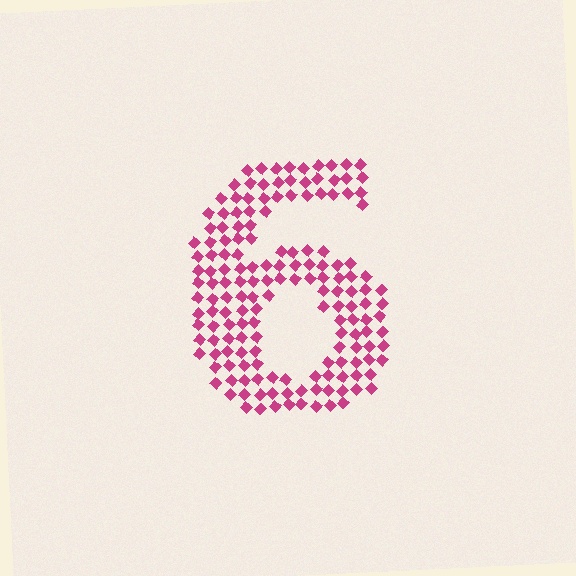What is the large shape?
The large shape is the digit 6.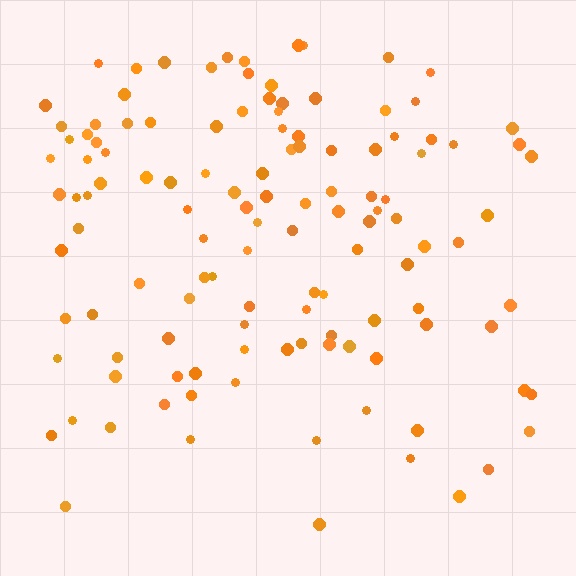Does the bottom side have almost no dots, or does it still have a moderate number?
Still a moderate number, just noticeably fewer than the top.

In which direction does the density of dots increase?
From bottom to top, with the top side densest.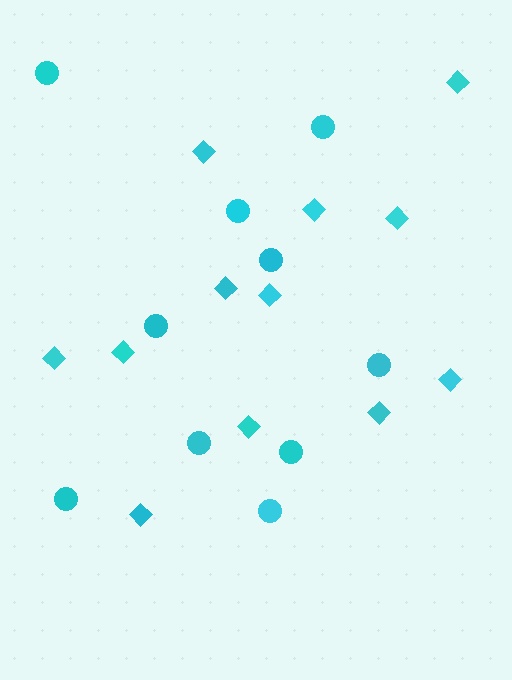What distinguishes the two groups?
There are 2 groups: one group of circles (10) and one group of diamonds (12).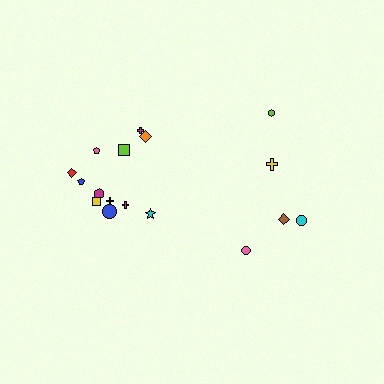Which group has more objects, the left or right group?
The left group.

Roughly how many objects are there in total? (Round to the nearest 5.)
Roughly 15 objects in total.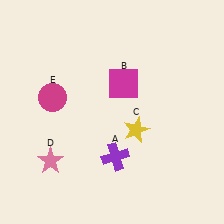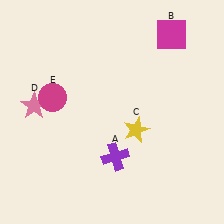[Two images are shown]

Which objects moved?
The objects that moved are: the magenta square (B), the pink star (D).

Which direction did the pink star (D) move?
The pink star (D) moved up.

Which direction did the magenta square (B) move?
The magenta square (B) moved up.